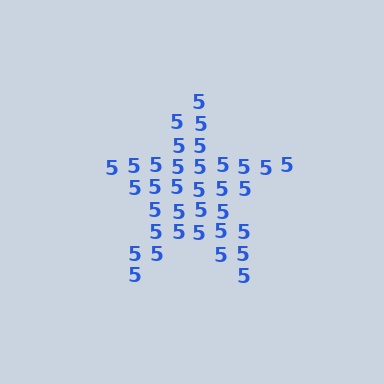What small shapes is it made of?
It is made of small digit 5's.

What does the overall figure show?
The overall figure shows a star.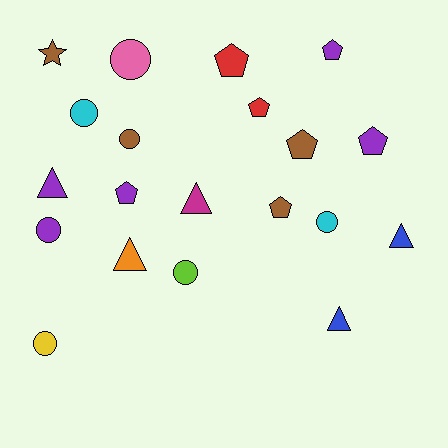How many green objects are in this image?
There are no green objects.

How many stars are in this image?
There is 1 star.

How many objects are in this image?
There are 20 objects.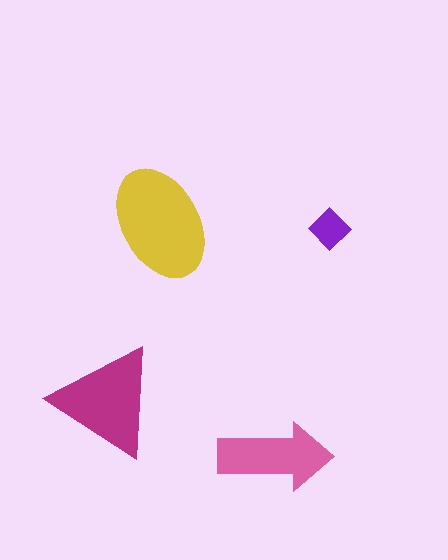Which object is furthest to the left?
The magenta triangle is leftmost.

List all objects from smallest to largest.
The purple diamond, the pink arrow, the magenta triangle, the yellow ellipse.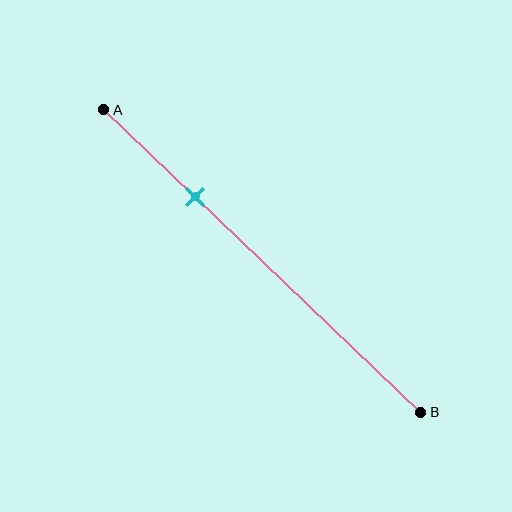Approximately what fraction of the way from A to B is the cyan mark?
The cyan mark is approximately 30% of the way from A to B.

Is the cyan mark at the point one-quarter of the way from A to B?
No, the mark is at about 30% from A, not at the 25% one-quarter point.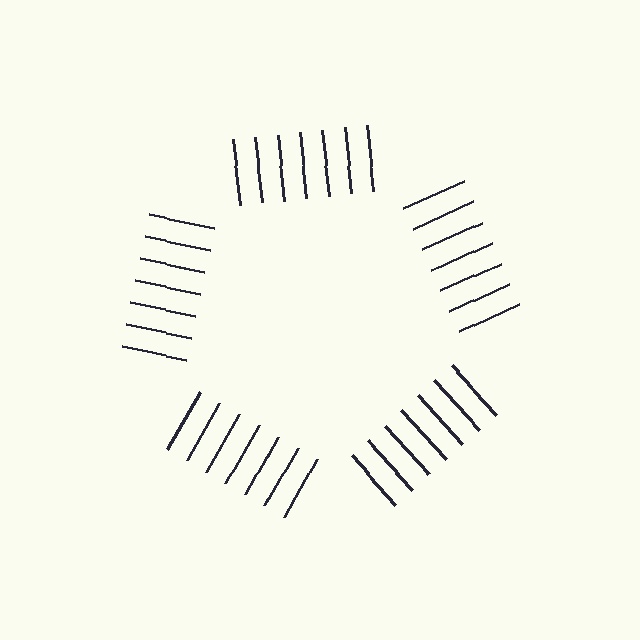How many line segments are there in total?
35 — 7 along each of the 5 edges.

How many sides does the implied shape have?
5 sides — the line-ends trace a pentagon.